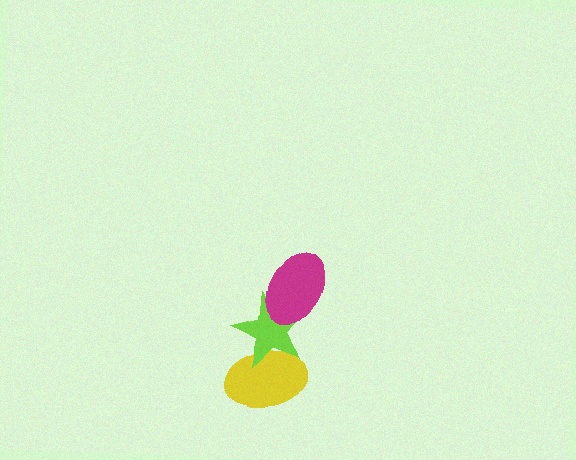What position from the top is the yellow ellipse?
The yellow ellipse is 3rd from the top.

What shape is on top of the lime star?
The magenta ellipse is on top of the lime star.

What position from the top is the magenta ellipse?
The magenta ellipse is 1st from the top.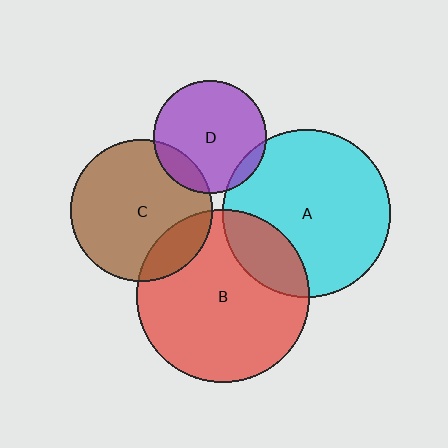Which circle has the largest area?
Circle B (red).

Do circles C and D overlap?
Yes.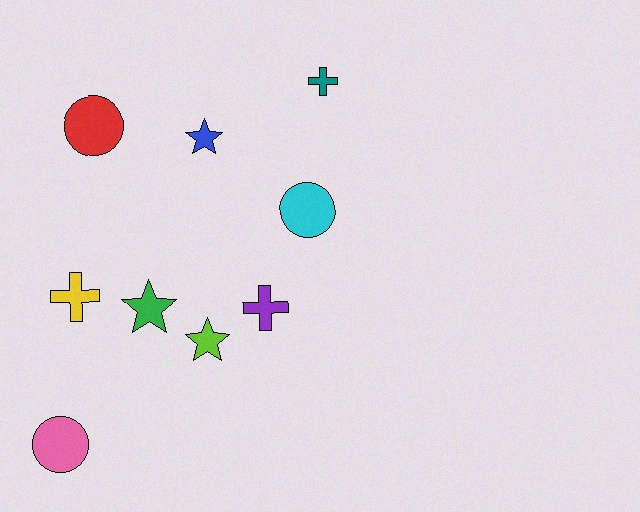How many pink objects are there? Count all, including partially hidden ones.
There is 1 pink object.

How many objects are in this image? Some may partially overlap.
There are 9 objects.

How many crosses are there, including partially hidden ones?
There are 3 crosses.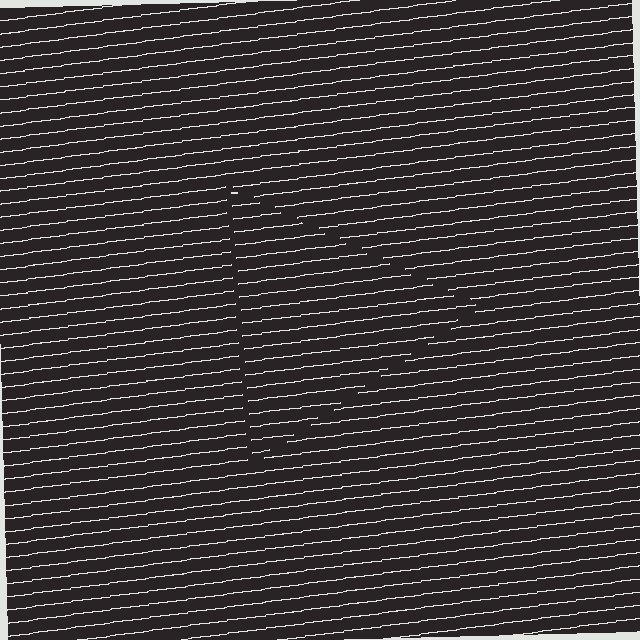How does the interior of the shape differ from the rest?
The interior of the shape contains the same grating, shifted by half a period — the contour is defined by the phase discontinuity where line-ends from the inner and outer gratings abut.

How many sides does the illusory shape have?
3 sides — the line-ends trace a triangle.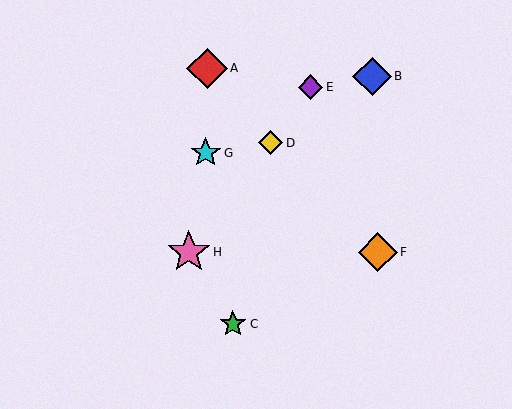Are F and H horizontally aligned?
Yes, both are at y≈252.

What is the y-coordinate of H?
Object H is at y≈252.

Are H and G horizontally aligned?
No, H is at y≈252 and G is at y≈153.